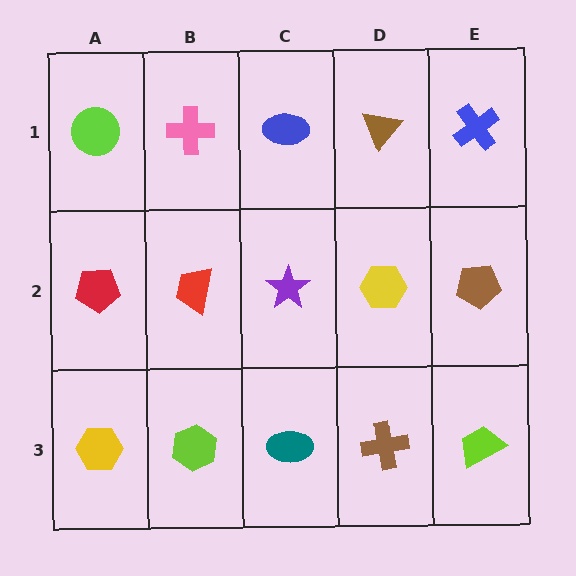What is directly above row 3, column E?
A brown pentagon.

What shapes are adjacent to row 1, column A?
A red pentagon (row 2, column A), a pink cross (row 1, column B).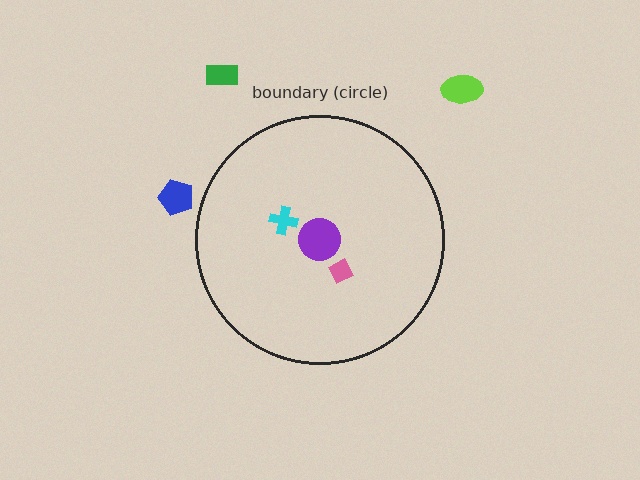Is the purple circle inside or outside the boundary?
Inside.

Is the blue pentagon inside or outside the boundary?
Outside.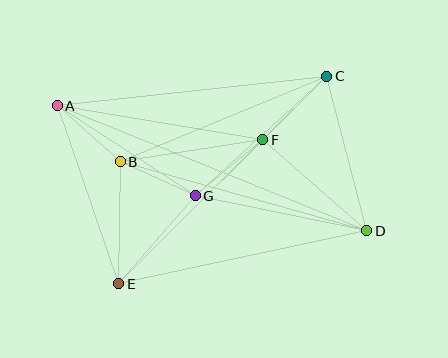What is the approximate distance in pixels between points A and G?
The distance between A and G is approximately 165 pixels.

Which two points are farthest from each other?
Points A and D are farthest from each other.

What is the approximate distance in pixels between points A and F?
The distance between A and F is approximately 208 pixels.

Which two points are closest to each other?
Points B and G are closest to each other.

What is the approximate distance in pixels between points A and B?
The distance between A and B is approximately 84 pixels.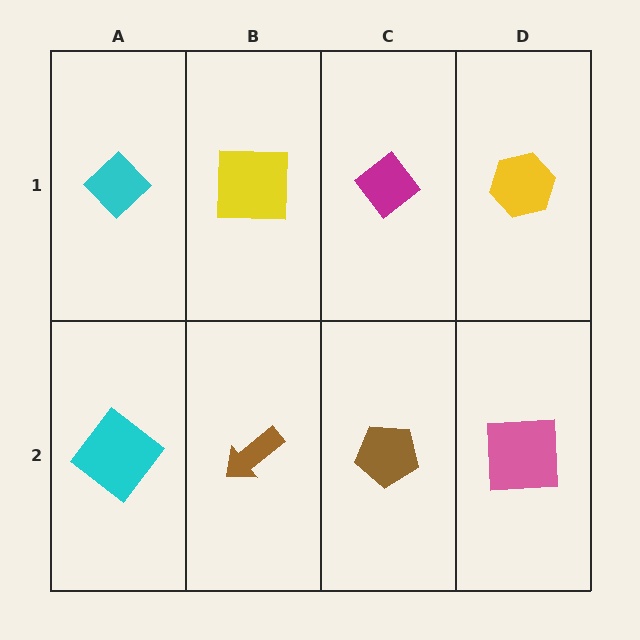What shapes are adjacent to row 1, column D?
A pink square (row 2, column D), a magenta diamond (row 1, column C).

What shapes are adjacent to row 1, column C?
A brown pentagon (row 2, column C), a yellow square (row 1, column B), a yellow hexagon (row 1, column D).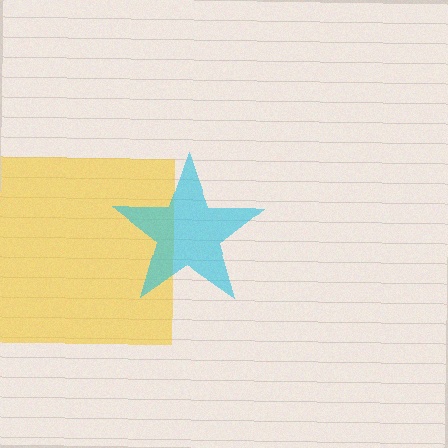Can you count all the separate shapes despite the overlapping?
Yes, there are 2 separate shapes.